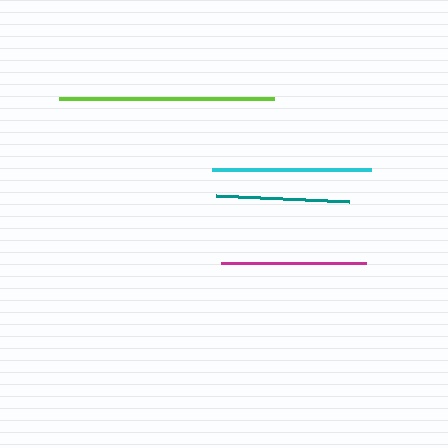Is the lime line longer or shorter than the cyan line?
The lime line is longer than the cyan line.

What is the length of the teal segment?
The teal segment is approximately 133 pixels long.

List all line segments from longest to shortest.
From longest to shortest: lime, cyan, magenta, teal.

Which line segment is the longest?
The lime line is the longest at approximately 215 pixels.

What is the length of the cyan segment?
The cyan segment is approximately 159 pixels long.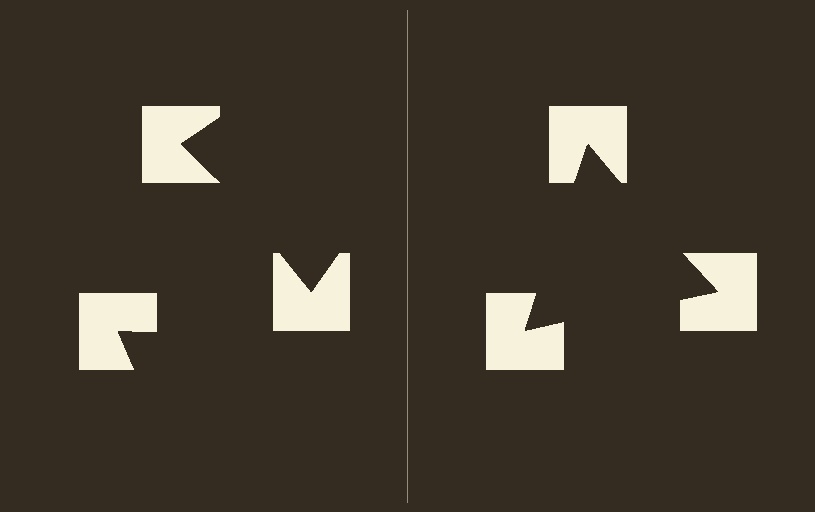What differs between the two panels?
The notched squares are positioned identically on both sides; only the wedge orientations differ. On the right they align to a triangle; on the left they are misaligned.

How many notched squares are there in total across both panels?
6 — 3 on each side.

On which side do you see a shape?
An illusory triangle appears on the right side. On the left side the wedge cuts are rotated, so no coherent shape forms.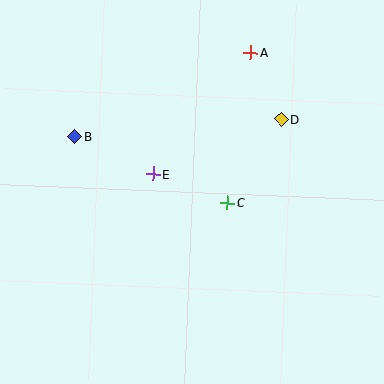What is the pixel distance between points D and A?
The distance between D and A is 74 pixels.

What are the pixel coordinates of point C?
Point C is at (227, 202).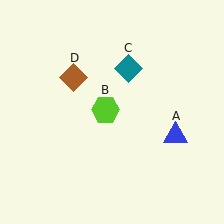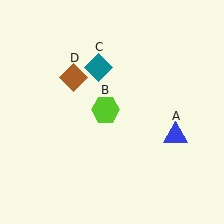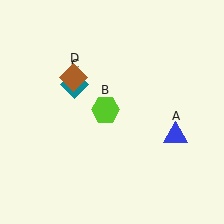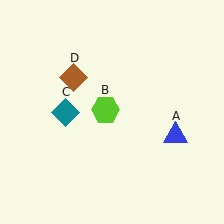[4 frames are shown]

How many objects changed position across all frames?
1 object changed position: teal diamond (object C).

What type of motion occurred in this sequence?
The teal diamond (object C) rotated counterclockwise around the center of the scene.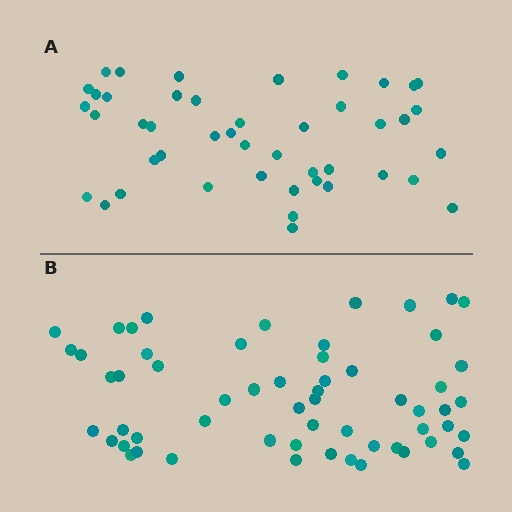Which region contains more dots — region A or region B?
Region B (the bottom region) has more dots.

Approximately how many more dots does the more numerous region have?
Region B has approximately 15 more dots than region A.